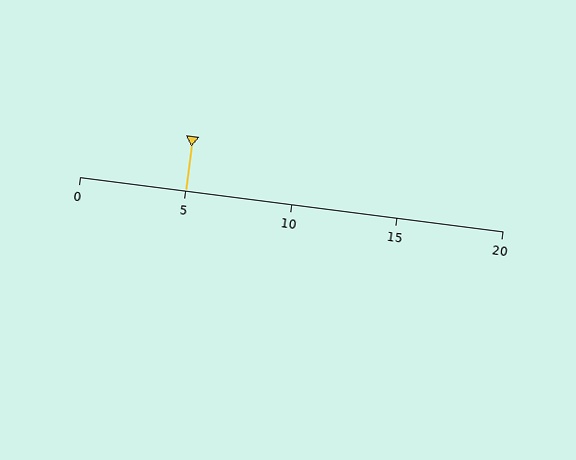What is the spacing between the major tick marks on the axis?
The major ticks are spaced 5 apart.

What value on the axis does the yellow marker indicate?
The marker indicates approximately 5.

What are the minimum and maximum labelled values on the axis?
The axis runs from 0 to 20.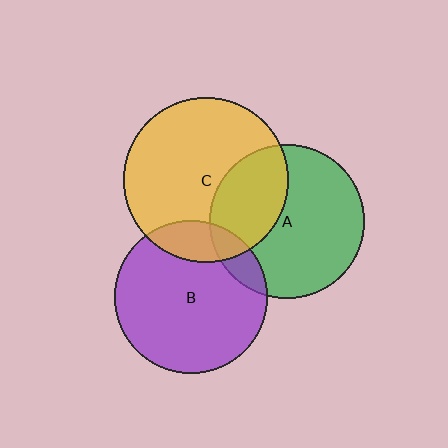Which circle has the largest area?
Circle C (yellow).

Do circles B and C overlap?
Yes.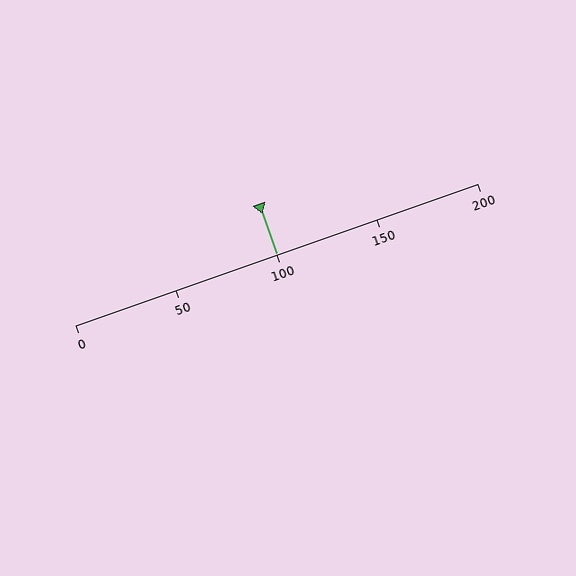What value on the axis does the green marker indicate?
The marker indicates approximately 100.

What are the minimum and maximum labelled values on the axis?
The axis runs from 0 to 200.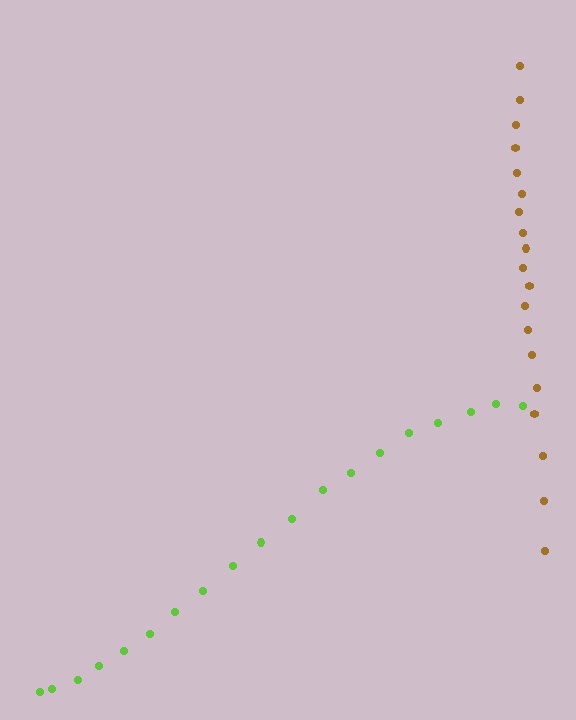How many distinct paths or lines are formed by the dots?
There are 2 distinct paths.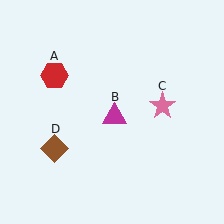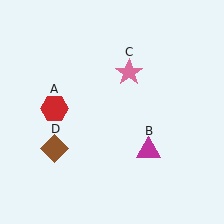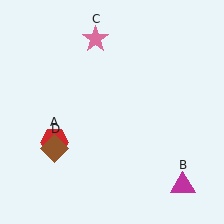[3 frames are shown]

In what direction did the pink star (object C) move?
The pink star (object C) moved up and to the left.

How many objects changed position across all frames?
3 objects changed position: red hexagon (object A), magenta triangle (object B), pink star (object C).